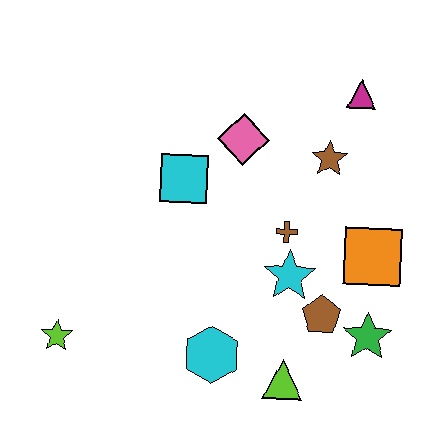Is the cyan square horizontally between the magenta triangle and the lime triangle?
No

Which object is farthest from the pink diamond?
The lime star is farthest from the pink diamond.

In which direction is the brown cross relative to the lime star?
The brown cross is to the right of the lime star.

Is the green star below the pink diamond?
Yes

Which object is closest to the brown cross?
The cyan star is closest to the brown cross.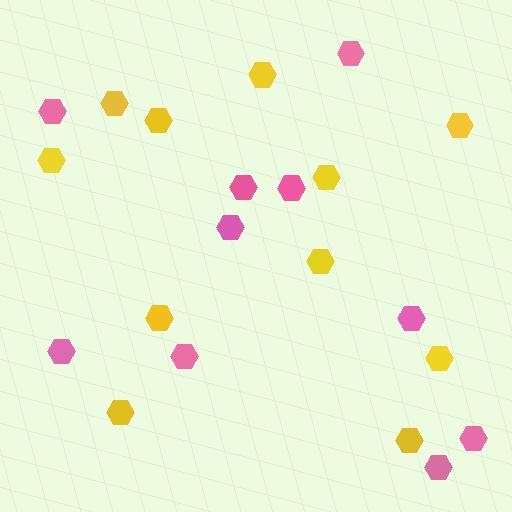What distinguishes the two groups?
There are 2 groups: one group of yellow hexagons (11) and one group of pink hexagons (10).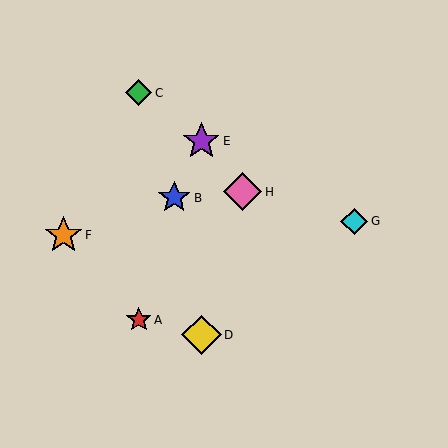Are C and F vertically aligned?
No, C is at x≈139 and F is at x≈63.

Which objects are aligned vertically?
Objects A, C are aligned vertically.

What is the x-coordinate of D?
Object D is at x≈202.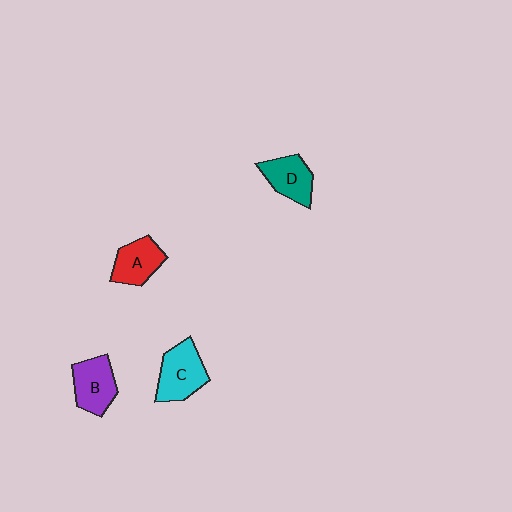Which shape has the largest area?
Shape C (cyan).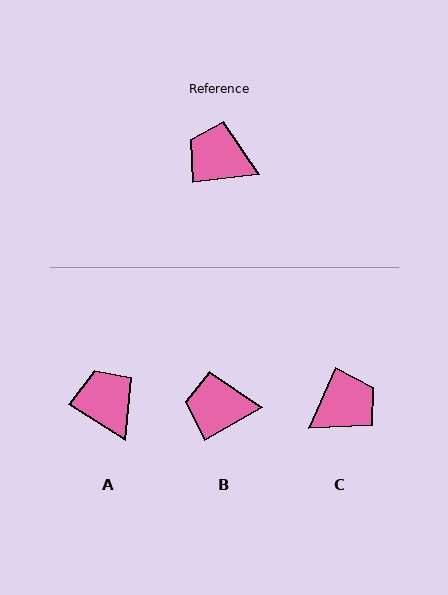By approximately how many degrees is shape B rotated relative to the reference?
Approximately 23 degrees counter-clockwise.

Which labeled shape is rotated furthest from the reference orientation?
C, about 121 degrees away.